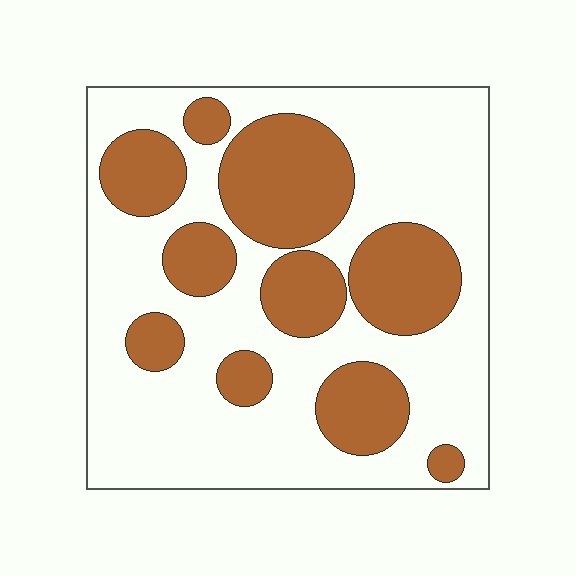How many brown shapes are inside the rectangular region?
10.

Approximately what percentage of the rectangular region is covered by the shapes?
Approximately 35%.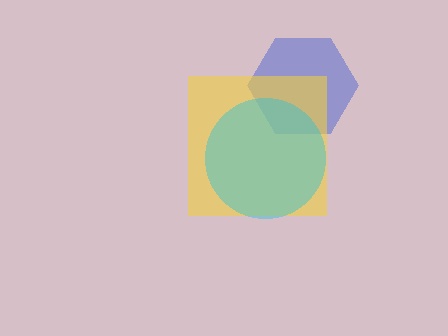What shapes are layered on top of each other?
The layered shapes are: a blue hexagon, a yellow square, a cyan circle.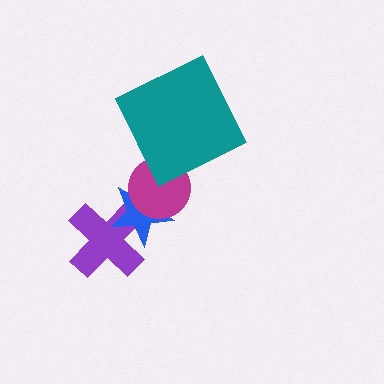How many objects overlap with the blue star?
2 objects overlap with the blue star.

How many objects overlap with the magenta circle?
2 objects overlap with the magenta circle.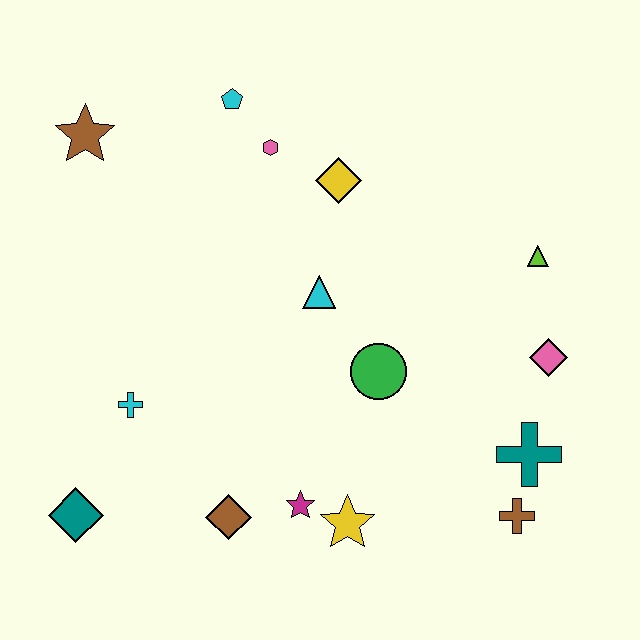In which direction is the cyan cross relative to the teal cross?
The cyan cross is to the left of the teal cross.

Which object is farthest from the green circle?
The brown star is farthest from the green circle.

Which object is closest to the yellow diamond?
The pink hexagon is closest to the yellow diamond.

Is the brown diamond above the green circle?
No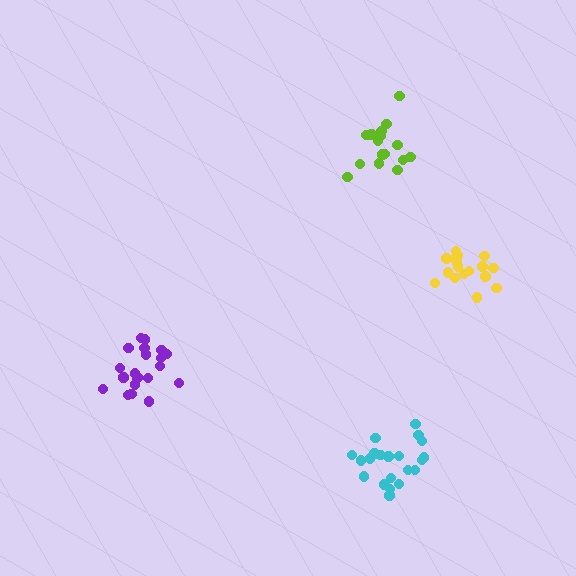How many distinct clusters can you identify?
There are 4 distinct clusters.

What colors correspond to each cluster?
The clusters are colored: yellow, lime, purple, cyan.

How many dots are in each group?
Group 1: 17 dots, Group 2: 17 dots, Group 3: 21 dots, Group 4: 21 dots (76 total).